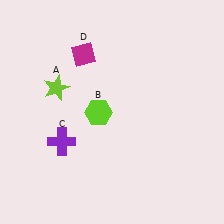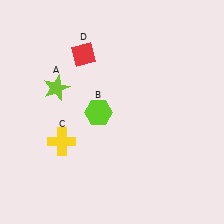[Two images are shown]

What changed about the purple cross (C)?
In Image 1, C is purple. In Image 2, it changed to yellow.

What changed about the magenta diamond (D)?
In Image 1, D is magenta. In Image 2, it changed to red.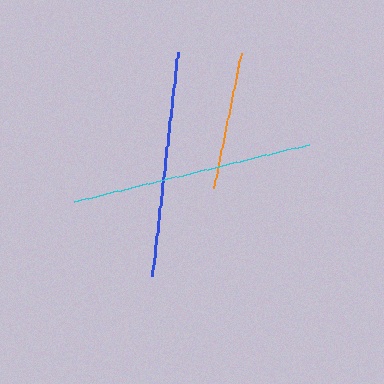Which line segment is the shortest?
The orange line is the shortest at approximately 138 pixels.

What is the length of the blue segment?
The blue segment is approximately 225 pixels long.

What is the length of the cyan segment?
The cyan segment is approximately 241 pixels long.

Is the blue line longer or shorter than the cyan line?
The cyan line is longer than the blue line.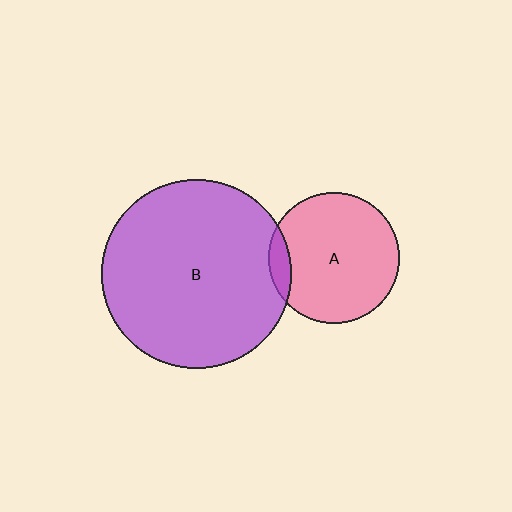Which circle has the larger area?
Circle B (purple).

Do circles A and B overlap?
Yes.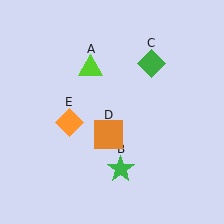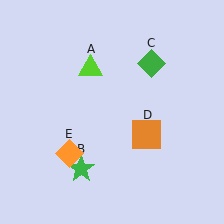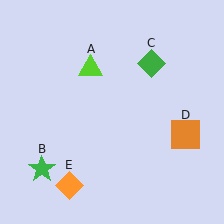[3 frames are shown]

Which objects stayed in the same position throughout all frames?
Lime triangle (object A) and green diamond (object C) remained stationary.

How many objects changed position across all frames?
3 objects changed position: green star (object B), orange square (object D), orange diamond (object E).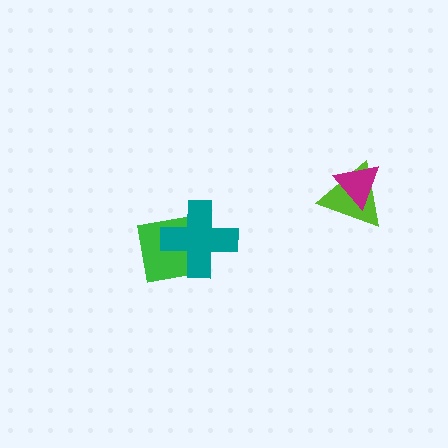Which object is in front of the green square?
The teal cross is in front of the green square.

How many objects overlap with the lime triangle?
1 object overlaps with the lime triangle.